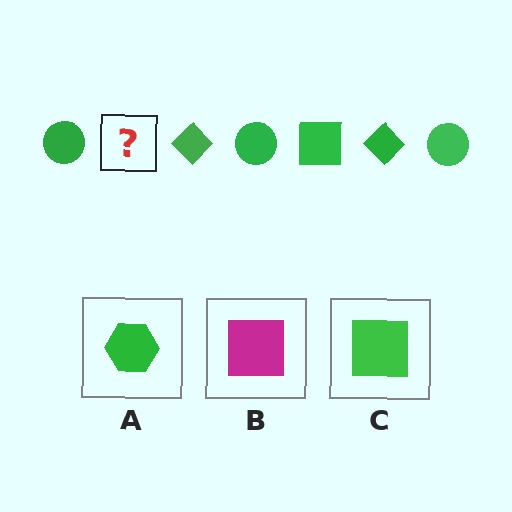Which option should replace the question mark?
Option C.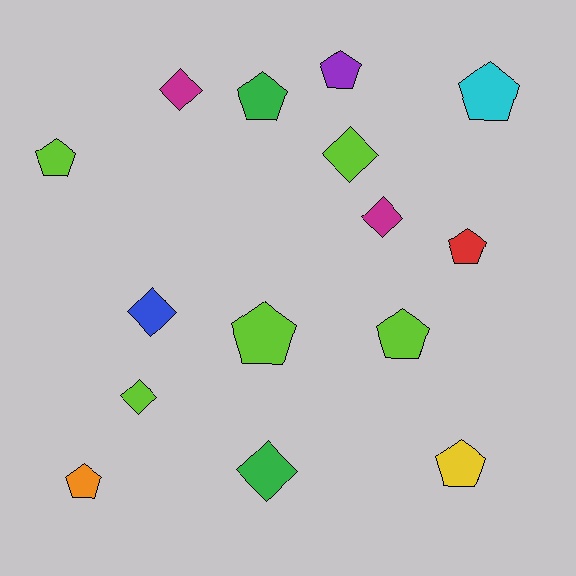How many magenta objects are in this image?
There are 2 magenta objects.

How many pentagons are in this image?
There are 9 pentagons.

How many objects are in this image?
There are 15 objects.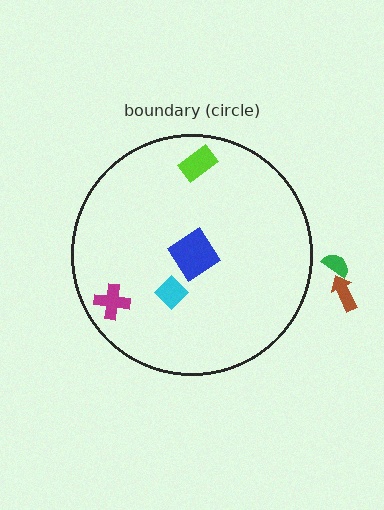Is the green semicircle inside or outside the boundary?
Outside.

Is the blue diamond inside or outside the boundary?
Inside.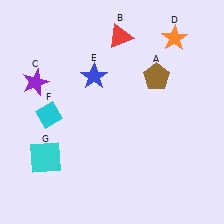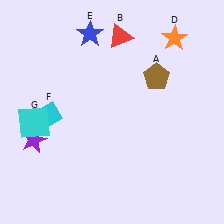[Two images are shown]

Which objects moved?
The objects that moved are: the purple star (C), the blue star (E), the cyan square (G).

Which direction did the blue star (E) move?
The blue star (E) moved up.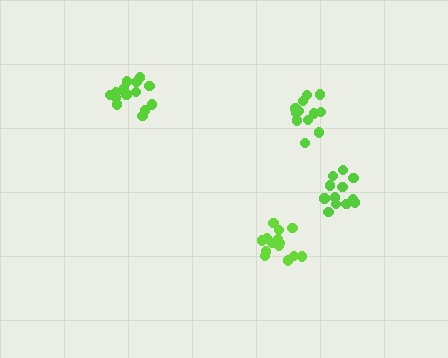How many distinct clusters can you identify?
There are 4 distinct clusters.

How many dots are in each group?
Group 1: 12 dots, Group 2: 14 dots, Group 3: 12 dots, Group 4: 14 dots (52 total).